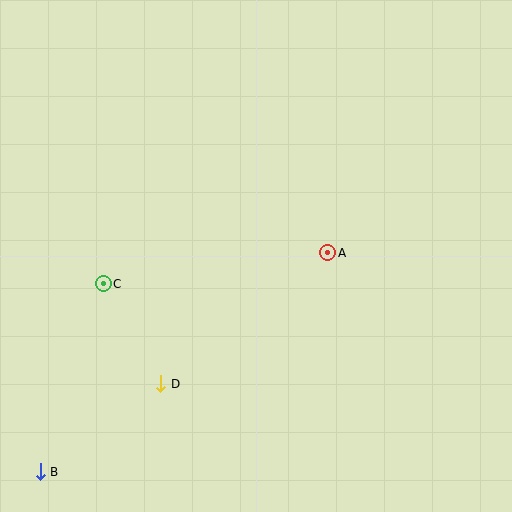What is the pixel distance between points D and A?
The distance between D and A is 212 pixels.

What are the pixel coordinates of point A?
Point A is at (328, 253).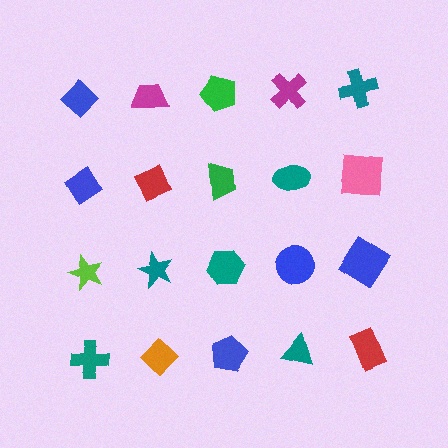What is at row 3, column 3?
A teal hexagon.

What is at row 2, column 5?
A pink square.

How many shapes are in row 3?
5 shapes.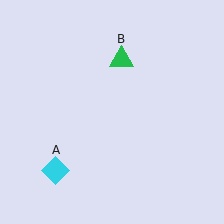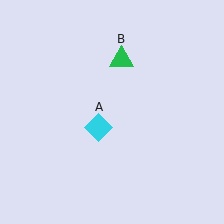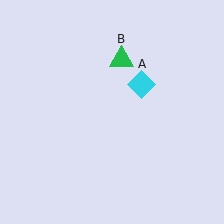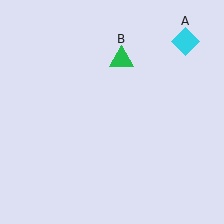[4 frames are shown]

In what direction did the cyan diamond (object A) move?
The cyan diamond (object A) moved up and to the right.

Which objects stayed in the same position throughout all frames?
Green triangle (object B) remained stationary.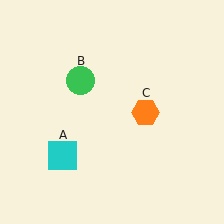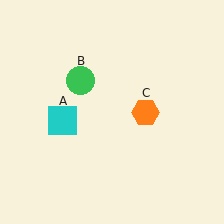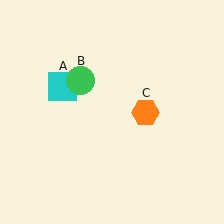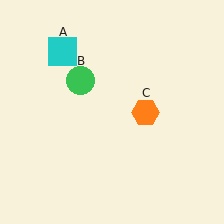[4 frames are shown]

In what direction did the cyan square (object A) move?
The cyan square (object A) moved up.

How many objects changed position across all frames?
1 object changed position: cyan square (object A).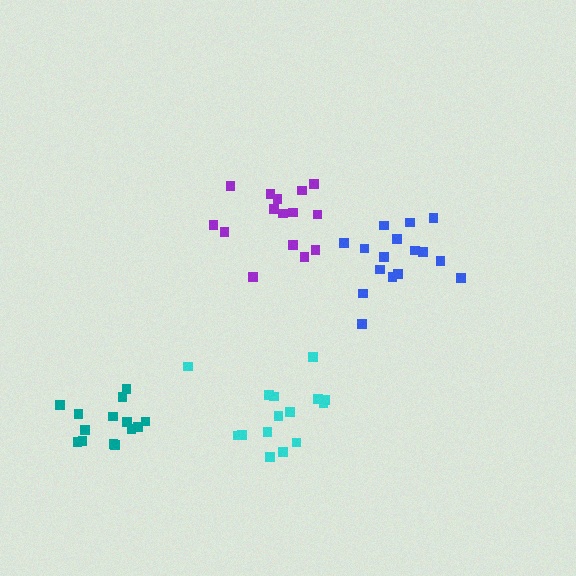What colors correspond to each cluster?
The clusters are colored: purple, cyan, blue, teal.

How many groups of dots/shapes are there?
There are 4 groups.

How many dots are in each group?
Group 1: 15 dots, Group 2: 15 dots, Group 3: 16 dots, Group 4: 14 dots (60 total).